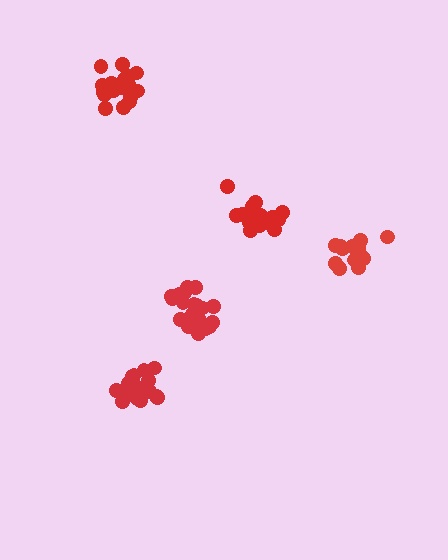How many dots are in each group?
Group 1: 16 dots, Group 2: 21 dots, Group 3: 21 dots, Group 4: 18 dots, Group 5: 18 dots (94 total).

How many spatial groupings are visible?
There are 5 spatial groupings.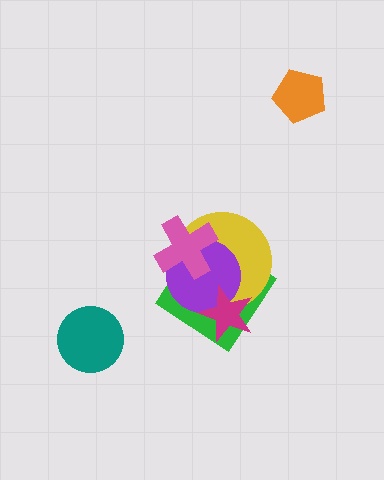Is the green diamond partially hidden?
Yes, it is partially covered by another shape.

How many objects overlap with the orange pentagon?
0 objects overlap with the orange pentagon.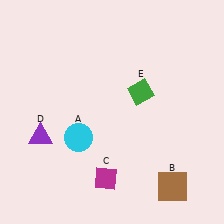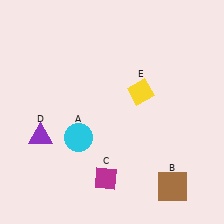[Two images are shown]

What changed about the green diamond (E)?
In Image 1, E is green. In Image 2, it changed to yellow.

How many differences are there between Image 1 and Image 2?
There is 1 difference between the two images.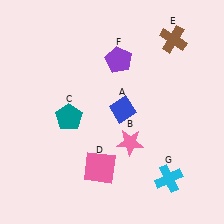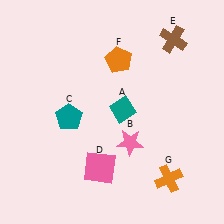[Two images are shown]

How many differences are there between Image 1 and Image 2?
There are 3 differences between the two images.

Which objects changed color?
A changed from blue to teal. F changed from purple to orange. G changed from cyan to orange.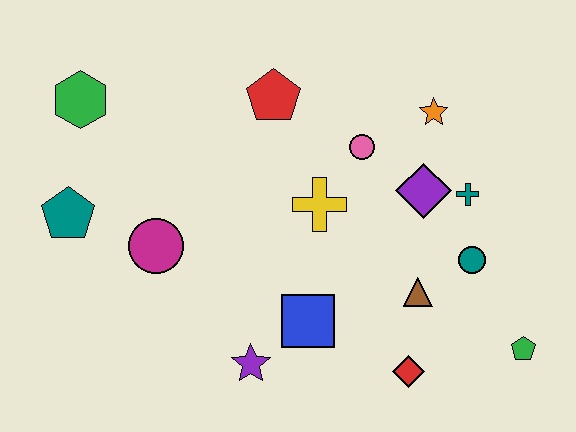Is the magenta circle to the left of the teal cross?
Yes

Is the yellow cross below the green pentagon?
No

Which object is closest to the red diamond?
The brown triangle is closest to the red diamond.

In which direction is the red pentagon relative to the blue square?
The red pentagon is above the blue square.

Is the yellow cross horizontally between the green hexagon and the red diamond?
Yes